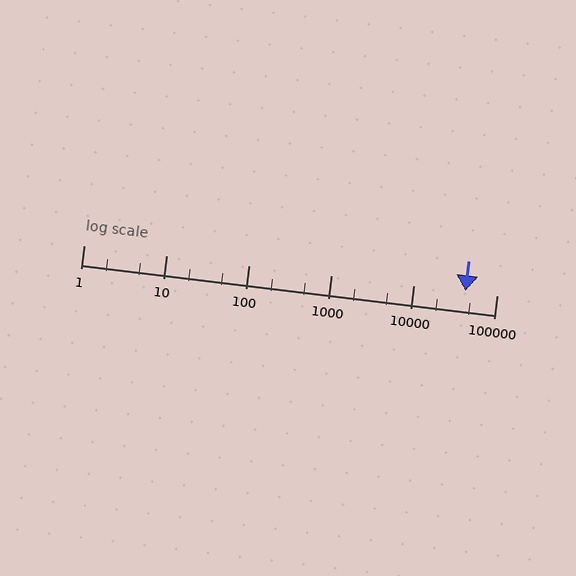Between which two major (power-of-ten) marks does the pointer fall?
The pointer is between 10000 and 100000.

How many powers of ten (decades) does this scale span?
The scale spans 5 decades, from 1 to 100000.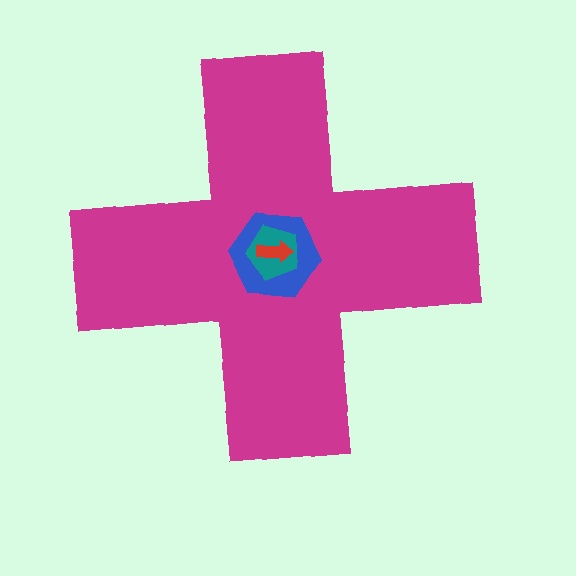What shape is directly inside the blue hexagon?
The teal pentagon.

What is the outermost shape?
The magenta cross.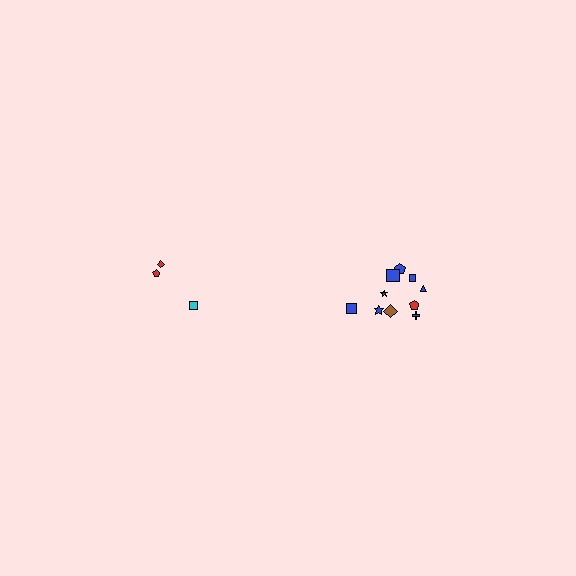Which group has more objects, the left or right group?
The right group.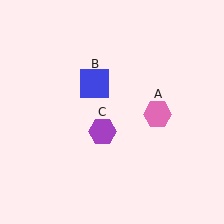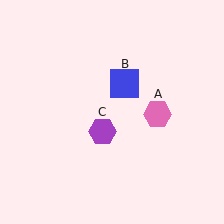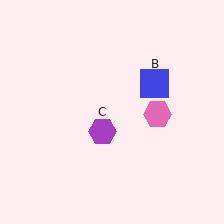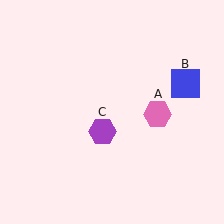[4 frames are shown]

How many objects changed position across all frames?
1 object changed position: blue square (object B).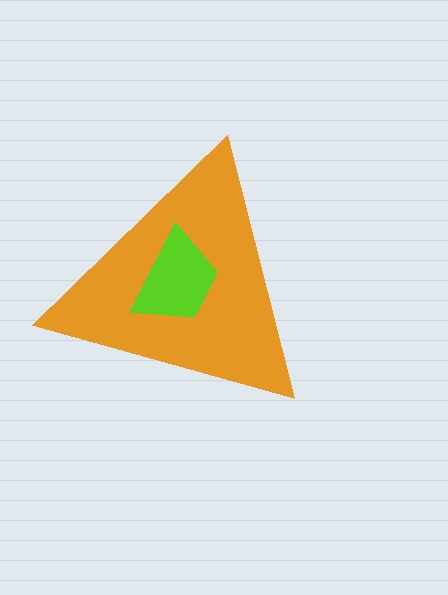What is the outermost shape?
The orange triangle.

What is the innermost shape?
The lime trapezoid.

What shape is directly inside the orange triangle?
The lime trapezoid.